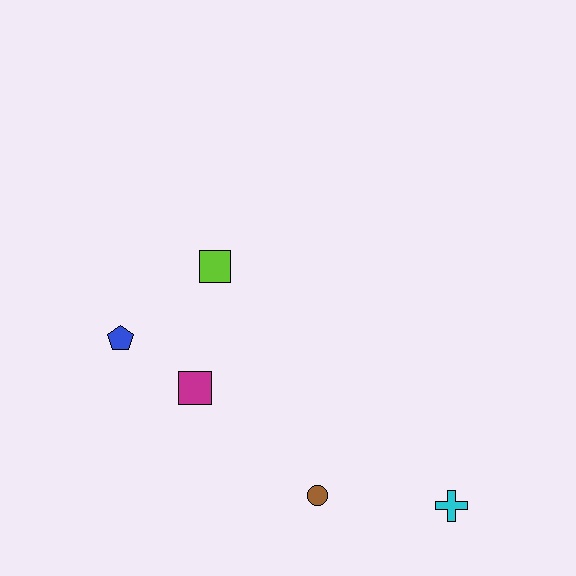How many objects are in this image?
There are 5 objects.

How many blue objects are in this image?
There is 1 blue object.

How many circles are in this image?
There is 1 circle.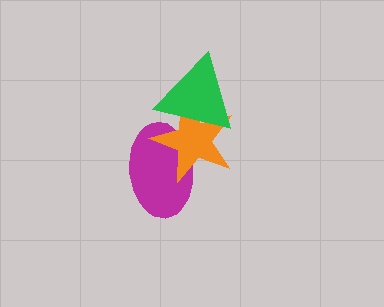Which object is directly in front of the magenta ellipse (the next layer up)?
The orange star is directly in front of the magenta ellipse.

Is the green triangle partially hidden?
No, no other shape covers it.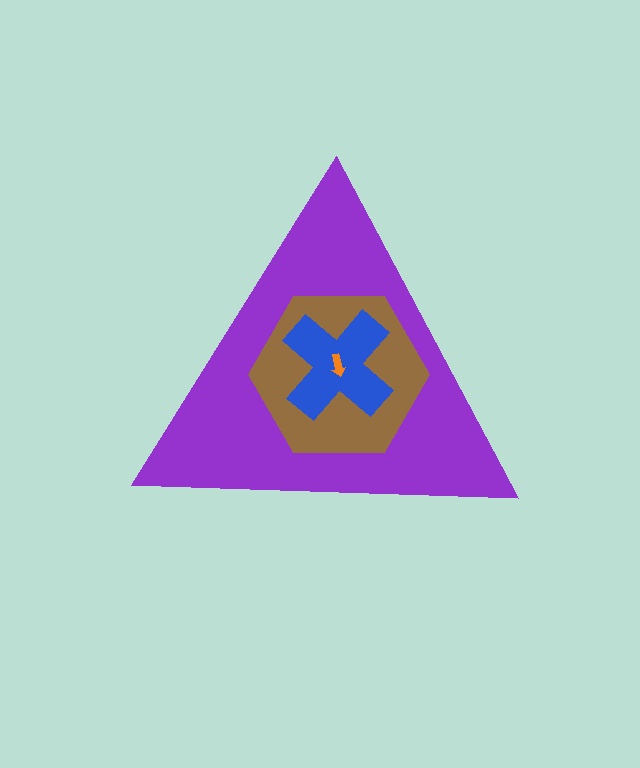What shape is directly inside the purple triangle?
The brown hexagon.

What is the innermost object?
The orange arrow.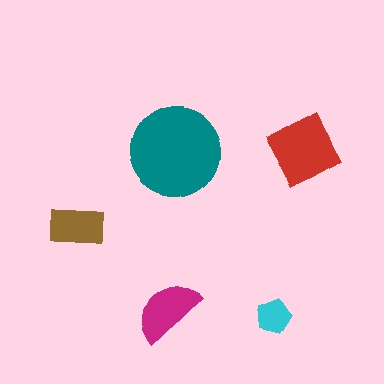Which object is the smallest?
The cyan pentagon.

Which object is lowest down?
The cyan pentagon is bottommost.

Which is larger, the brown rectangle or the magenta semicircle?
The magenta semicircle.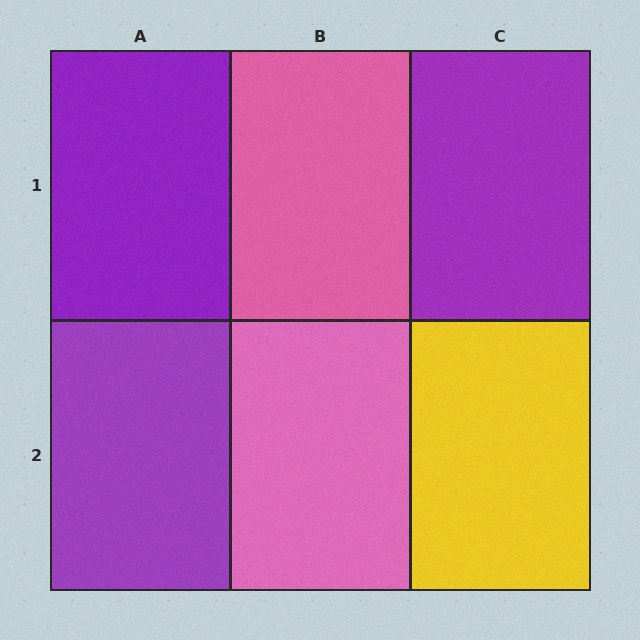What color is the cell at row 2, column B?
Pink.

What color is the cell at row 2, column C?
Yellow.